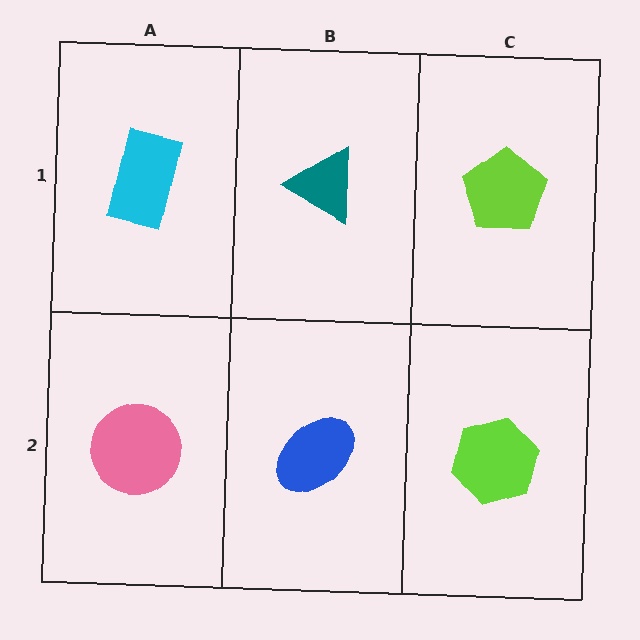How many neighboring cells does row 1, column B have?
3.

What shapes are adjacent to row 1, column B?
A blue ellipse (row 2, column B), a cyan rectangle (row 1, column A), a lime pentagon (row 1, column C).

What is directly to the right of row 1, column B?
A lime pentagon.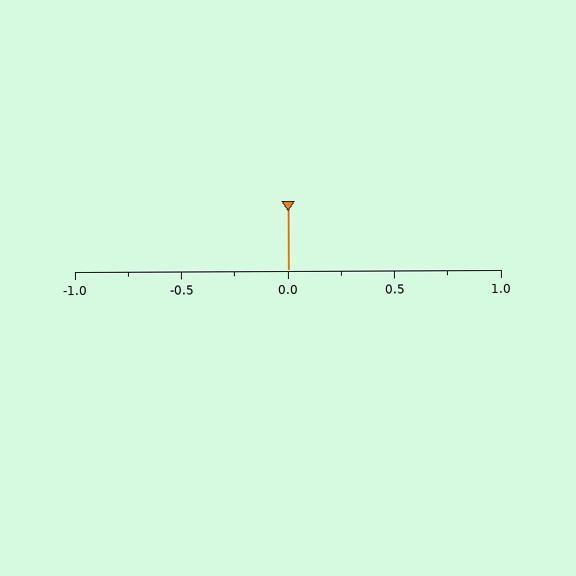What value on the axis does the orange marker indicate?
The marker indicates approximately 0.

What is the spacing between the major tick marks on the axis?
The major ticks are spaced 0.5 apart.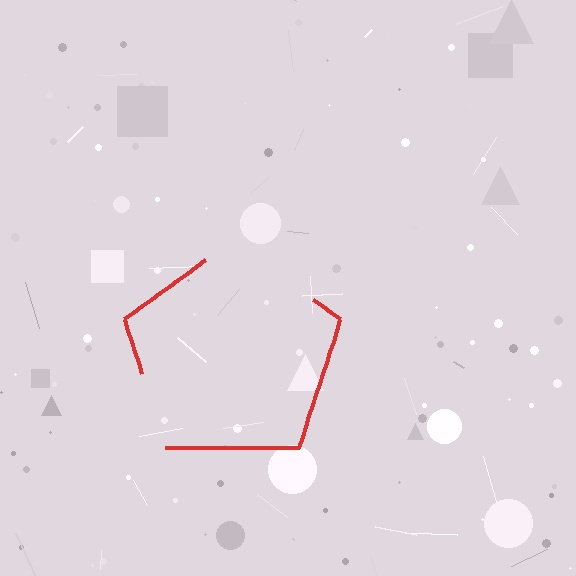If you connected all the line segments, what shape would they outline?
They would outline a pentagon.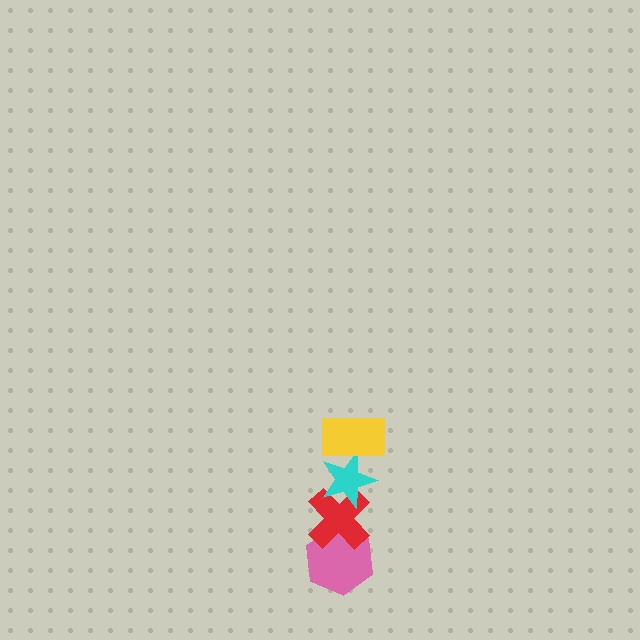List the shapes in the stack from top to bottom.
From top to bottom: the yellow rectangle, the cyan star, the red cross, the pink hexagon.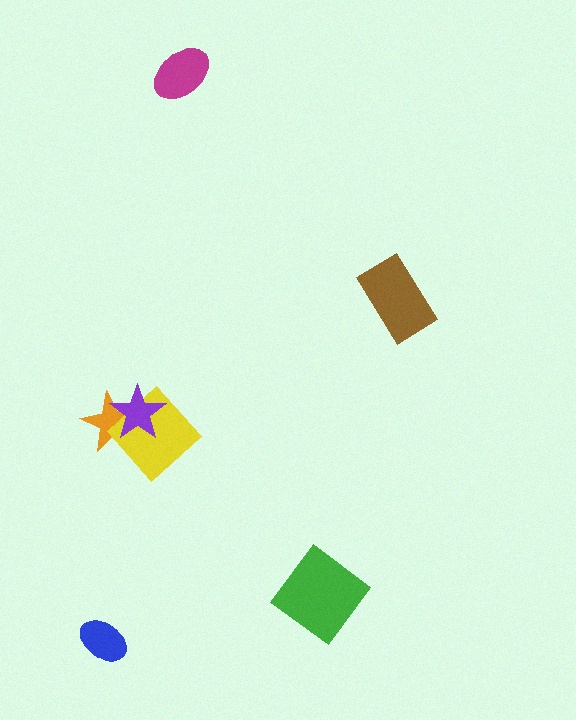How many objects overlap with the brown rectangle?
0 objects overlap with the brown rectangle.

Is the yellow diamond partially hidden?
Yes, it is partially covered by another shape.